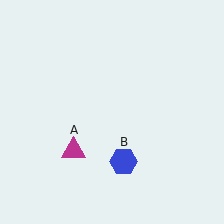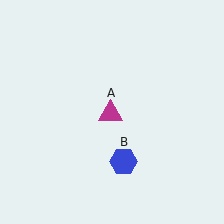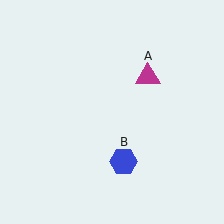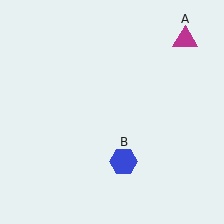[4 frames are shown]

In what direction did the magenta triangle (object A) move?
The magenta triangle (object A) moved up and to the right.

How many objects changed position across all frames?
1 object changed position: magenta triangle (object A).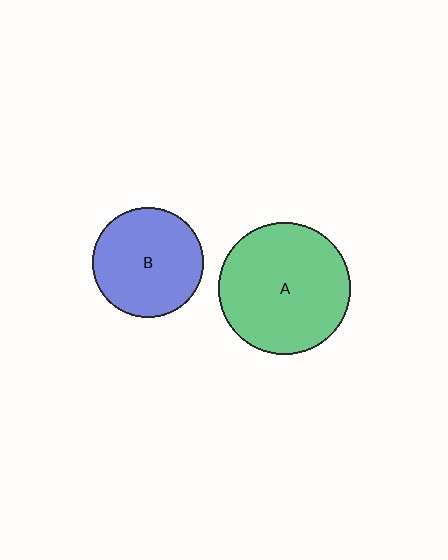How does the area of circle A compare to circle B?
Approximately 1.4 times.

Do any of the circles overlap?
No, none of the circles overlap.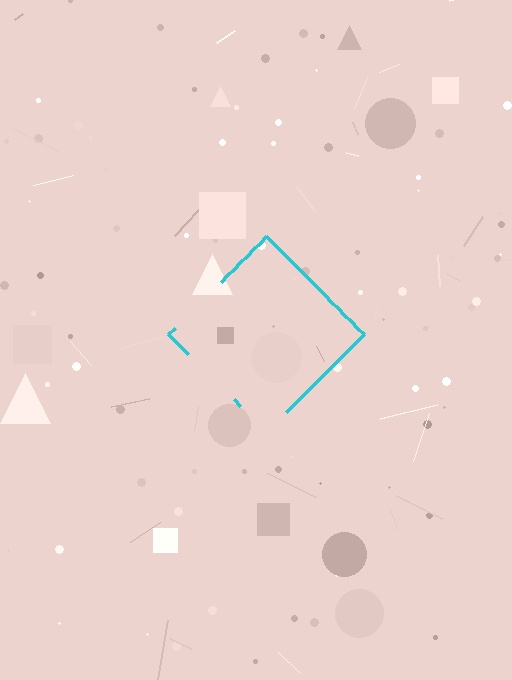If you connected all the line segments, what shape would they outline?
They would outline a diamond.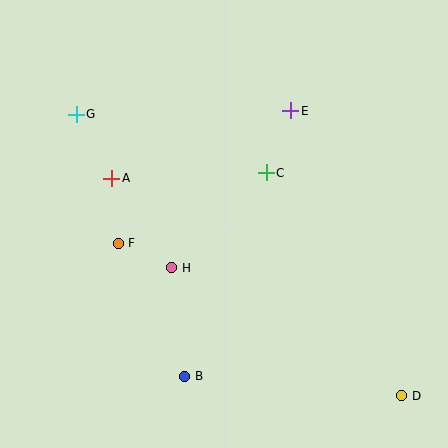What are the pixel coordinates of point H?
Point H is at (171, 267).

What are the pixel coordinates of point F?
Point F is at (118, 243).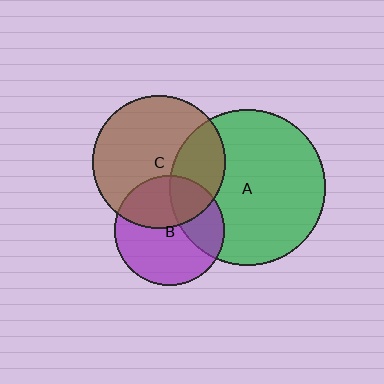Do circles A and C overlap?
Yes.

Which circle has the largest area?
Circle A (green).